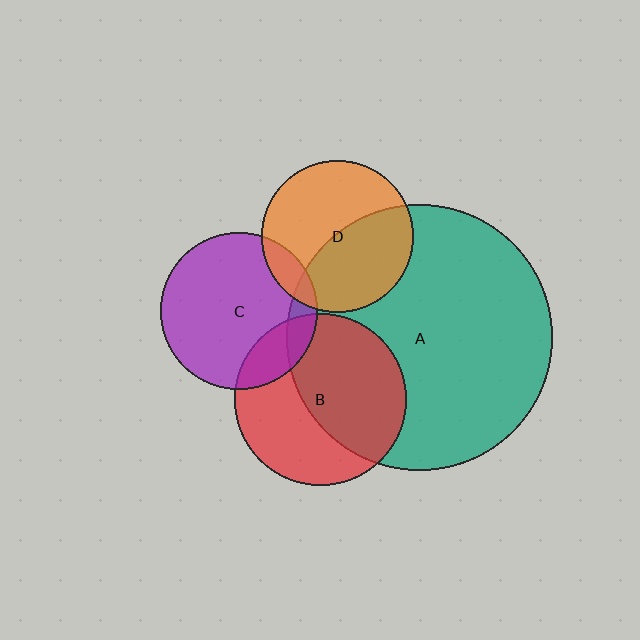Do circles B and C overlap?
Yes.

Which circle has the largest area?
Circle A (teal).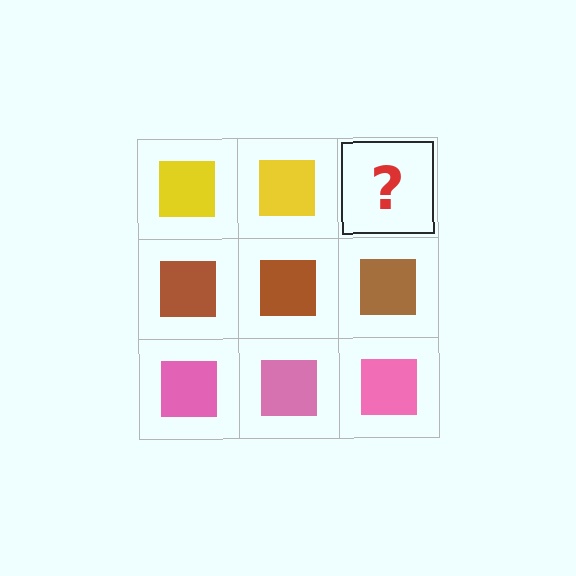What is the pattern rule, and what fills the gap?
The rule is that each row has a consistent color. The gap should be filled with a yellow square.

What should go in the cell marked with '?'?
The missing cell should contain a yellow square.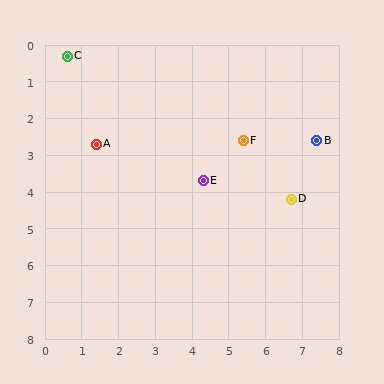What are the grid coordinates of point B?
Point B is at approximately (7.4, 2.6).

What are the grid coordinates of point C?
Point C is at approximately (0.6, 0.3).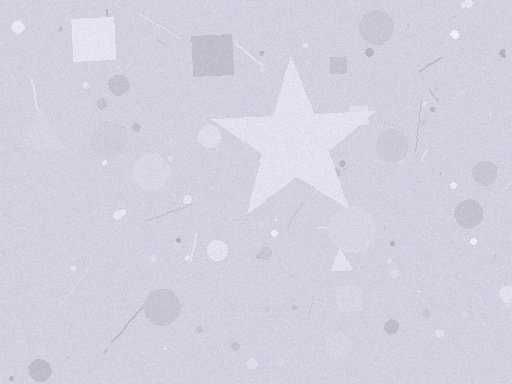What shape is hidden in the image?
A star is hidden in the image.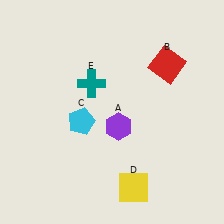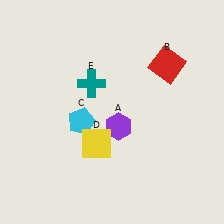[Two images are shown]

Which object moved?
The yellow square (D) moved up.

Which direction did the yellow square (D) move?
The yellow square (D) moved up.